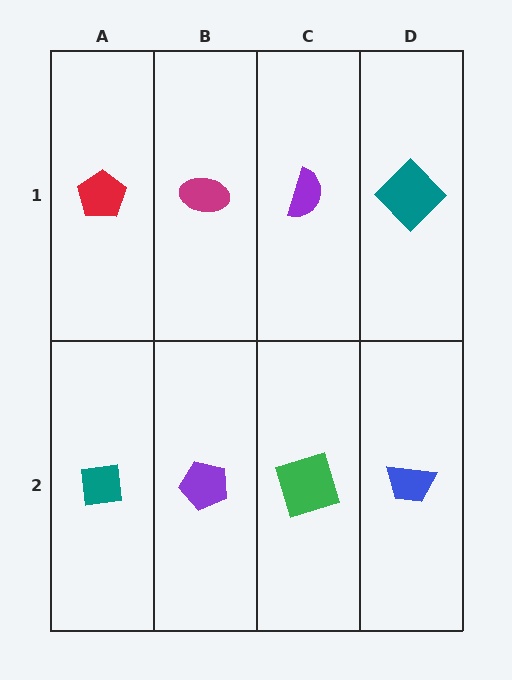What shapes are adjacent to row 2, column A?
A red pentagon (row 1, column A), a purple pentagon (row 2, column B).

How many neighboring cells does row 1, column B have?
3.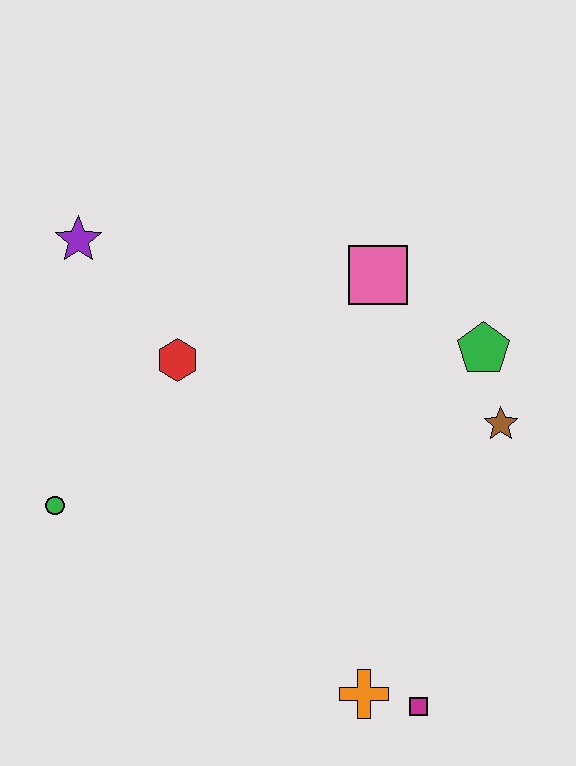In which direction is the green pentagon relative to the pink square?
The green pentagon is to the right of the pink square.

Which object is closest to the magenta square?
The orange cross is closest to the magenta square.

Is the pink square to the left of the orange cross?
No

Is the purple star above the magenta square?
Yes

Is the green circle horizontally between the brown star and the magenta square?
No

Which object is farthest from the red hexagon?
The magenta square is farthest from the red hexagon.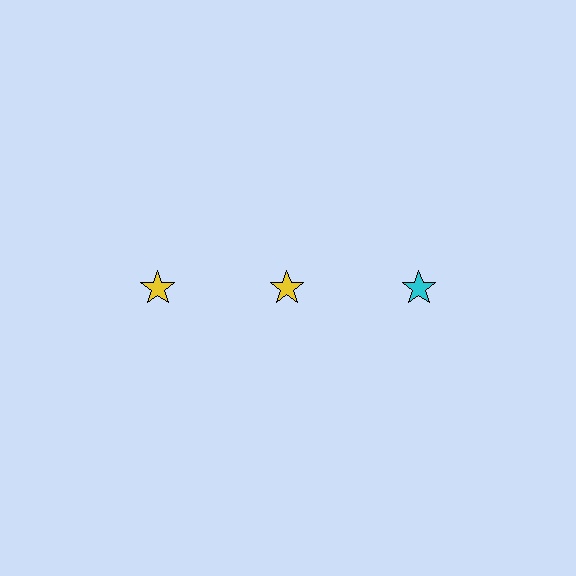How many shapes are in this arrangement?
There are 3 shapes arranged in a grid pattern.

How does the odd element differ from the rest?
It has a different color: cyan instead of yellow.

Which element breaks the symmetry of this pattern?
The cyan star in the top row, center column breaks the symmetry. All other shapes are yellow stars.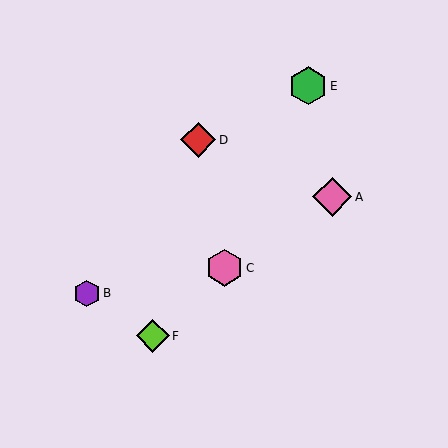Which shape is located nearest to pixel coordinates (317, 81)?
The green hexagon (labeled E) at (308, 86) is nearest to that location.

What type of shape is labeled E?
Shape E is a green hexagon.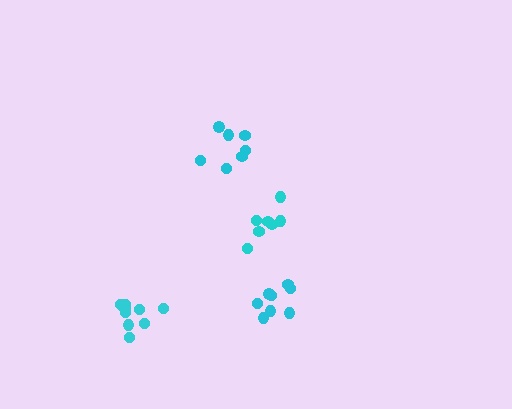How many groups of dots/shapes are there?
There are 4 groups.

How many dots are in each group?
Group 1: 9 dots, Group 2: 7 dots, Group 3: 8 dots, Group 4: 7 dots (31 total).